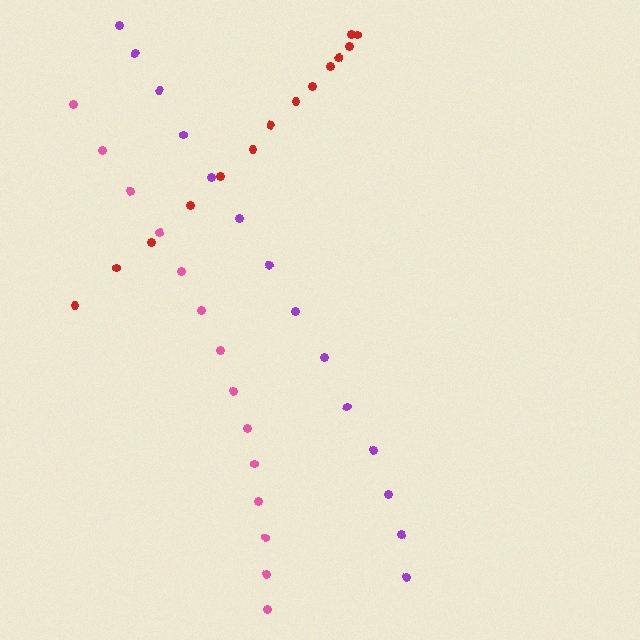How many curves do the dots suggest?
There are 3 distinct paths.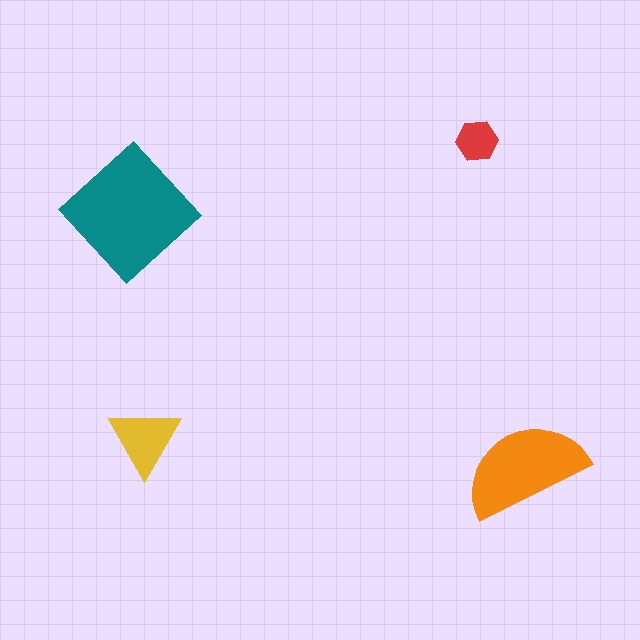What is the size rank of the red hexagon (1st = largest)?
4th.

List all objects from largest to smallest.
The teal diamond, the orange semicircle, the yellow triangle, the red hexagon.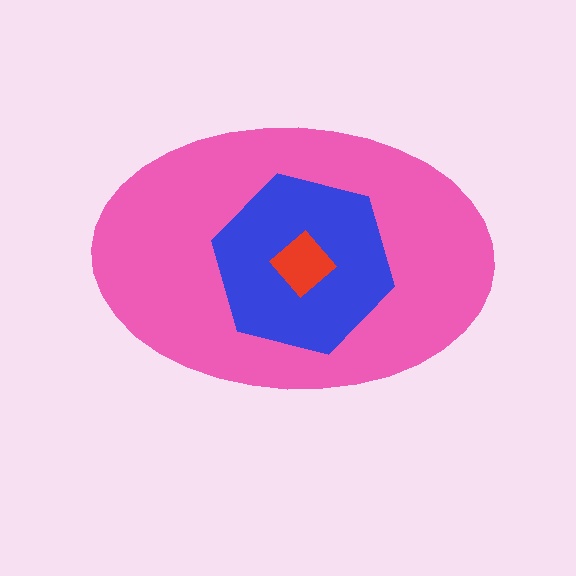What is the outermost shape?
The pink ellipse.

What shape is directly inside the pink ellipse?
The blue hexagon.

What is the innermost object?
The red diamond.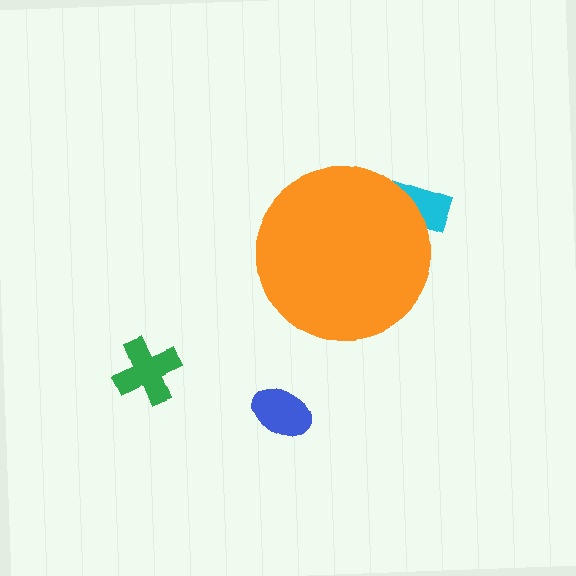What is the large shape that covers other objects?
An orange circle.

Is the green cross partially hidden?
No, the green cross is fully visible.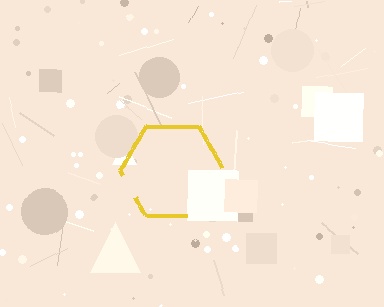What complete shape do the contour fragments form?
The contour fragments form a hexagon.